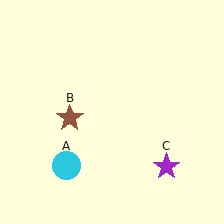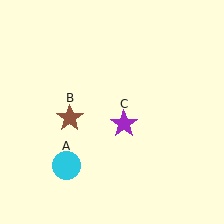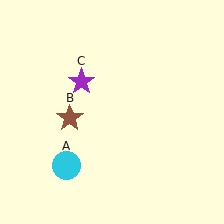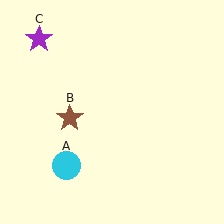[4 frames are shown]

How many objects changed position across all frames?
1 object changed position: purple star (object C).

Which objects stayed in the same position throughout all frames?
Cyan circle (object A) and brown star (object B) remained stationary.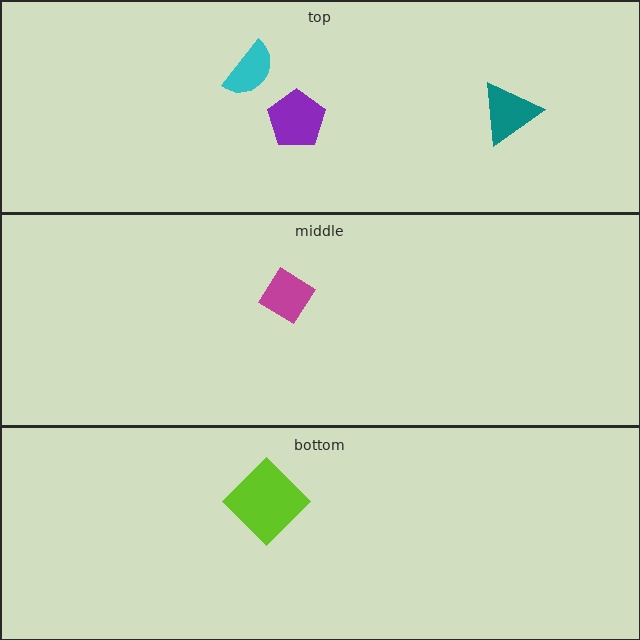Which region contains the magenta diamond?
The middle region.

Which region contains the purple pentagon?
The top region.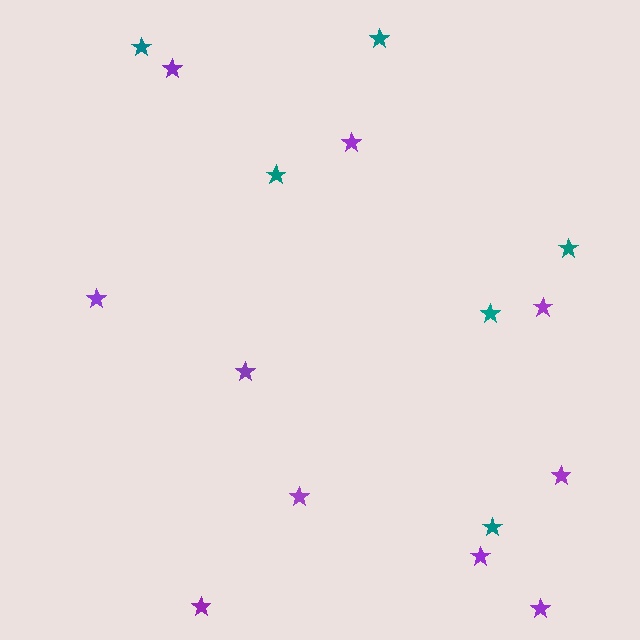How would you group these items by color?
There are 2 groups: one group of purple stars (10) and one group of teal stars (6).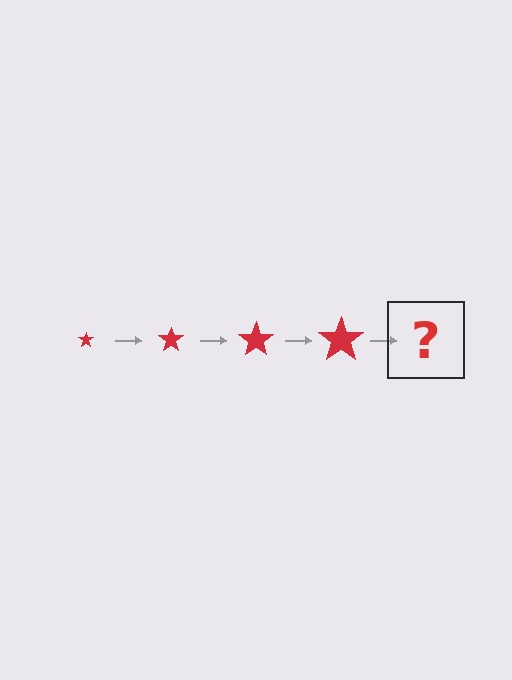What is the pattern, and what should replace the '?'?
The pattern is that the star gets progressively larger each step. The '?' should be a red star, larger than the previous one.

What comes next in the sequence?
The next element should be a red star, larger than the previous one.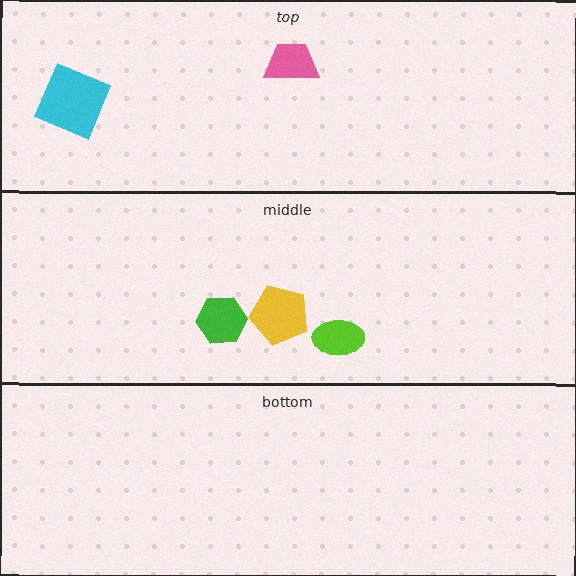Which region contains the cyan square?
The top region.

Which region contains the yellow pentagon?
The middle region.